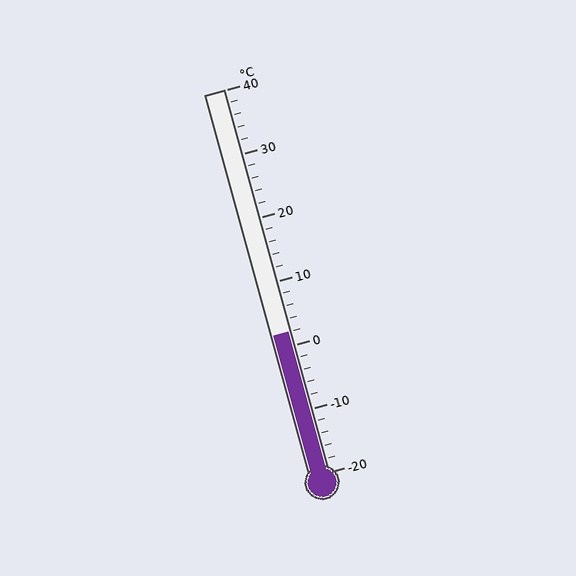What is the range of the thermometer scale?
The thermometer scale ranges from -20°C to 40°C.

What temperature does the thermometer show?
The thermometer shows approximately 2°C.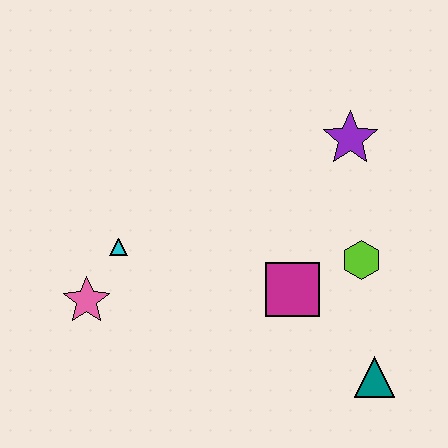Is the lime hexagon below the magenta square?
No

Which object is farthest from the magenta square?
The pink star is farthest from the magenta square.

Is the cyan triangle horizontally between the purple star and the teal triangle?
No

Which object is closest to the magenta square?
The lime hexagon is closest to the magenta square.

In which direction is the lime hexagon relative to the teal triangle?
The lime hexagon is above the teal triangle.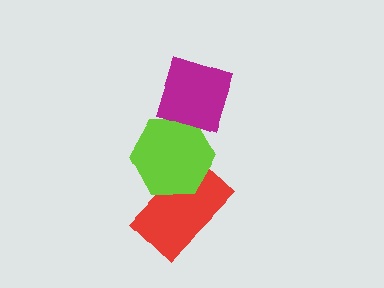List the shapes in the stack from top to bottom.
From top to bottom: the magenta diamond, the lime hexagon, the red rectangle.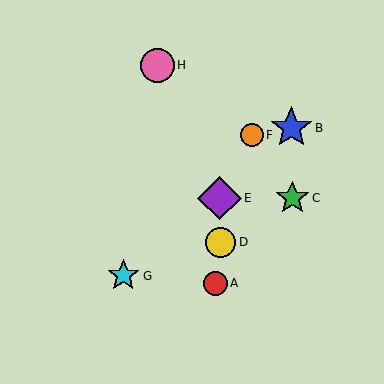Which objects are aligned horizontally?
Objects C, E are aligned horizontally.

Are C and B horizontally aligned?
No, C is at y≈198 and B is at y≈128.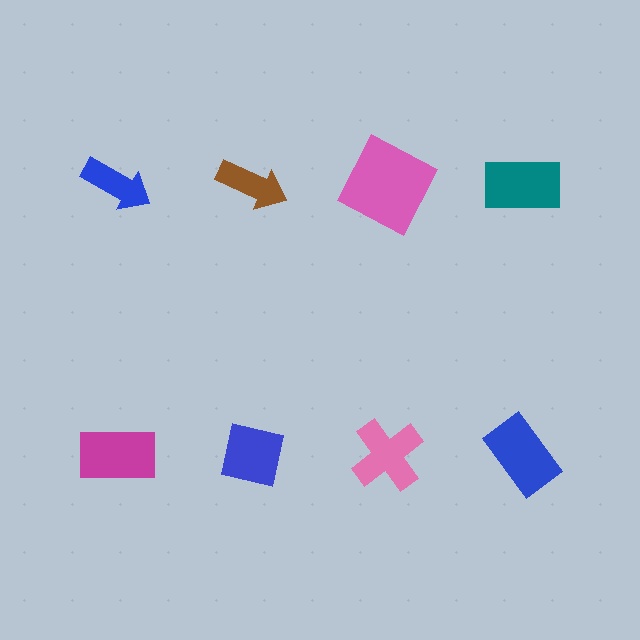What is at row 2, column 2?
A blue square.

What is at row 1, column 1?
A blue arrow.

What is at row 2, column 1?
A magenta rectangle.